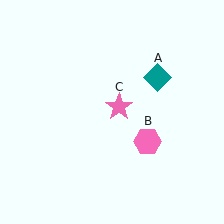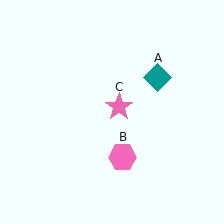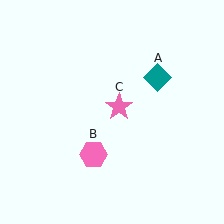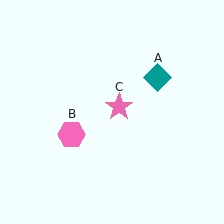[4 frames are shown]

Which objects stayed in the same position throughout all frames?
Teal diamond (object A) and pink star (object C) remained stationary.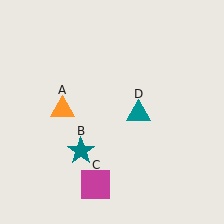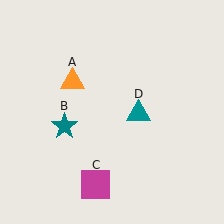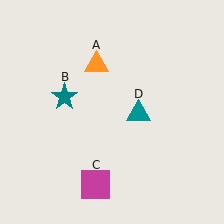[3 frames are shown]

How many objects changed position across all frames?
2 objects changed position: orange triangle (object A), teal star (object B).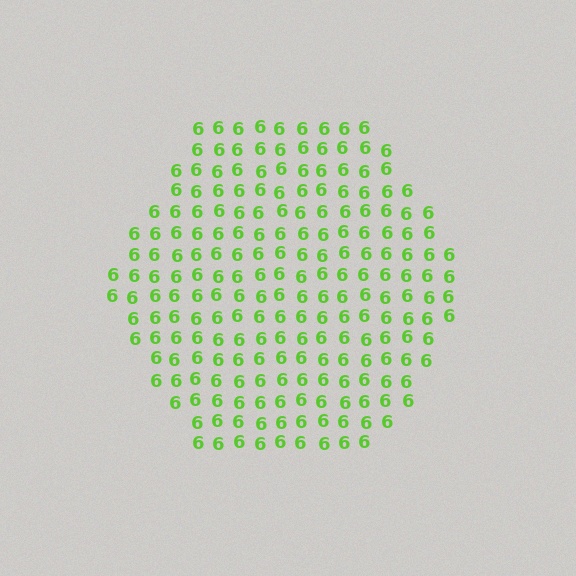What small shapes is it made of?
It is made of small digit 6's.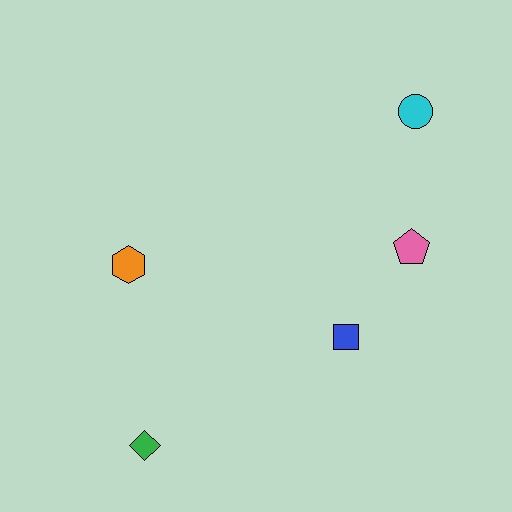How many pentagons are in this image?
There is 1 pentagon.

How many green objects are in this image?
There is 1 green object.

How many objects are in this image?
There are 5 objects.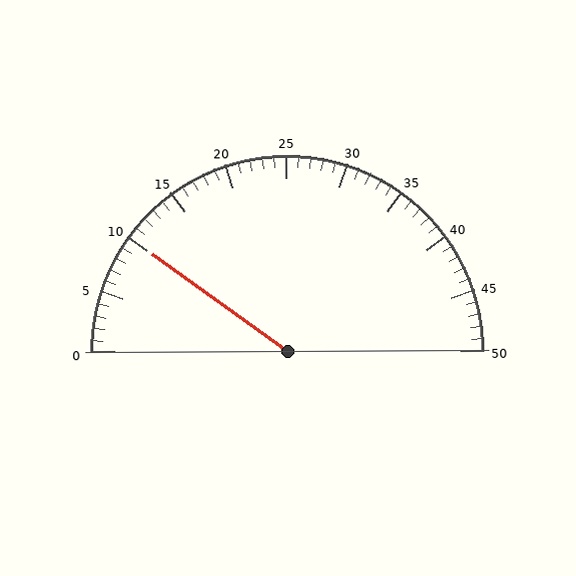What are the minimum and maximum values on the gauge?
The gauge ranges from 0 to 50.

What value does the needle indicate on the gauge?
The needle indicates approximately 10.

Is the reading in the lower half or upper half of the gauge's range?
The reading is in the lower half of the range (0 to 50).